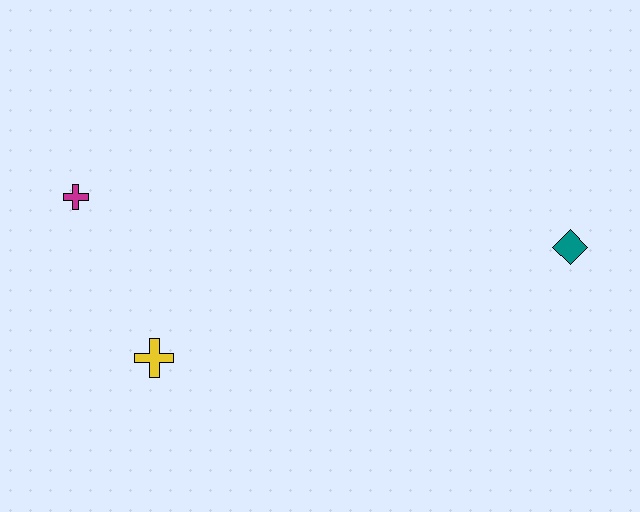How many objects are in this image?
There are 3 objects.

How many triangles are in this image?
There are no triangles.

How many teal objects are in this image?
There is 1 teal object.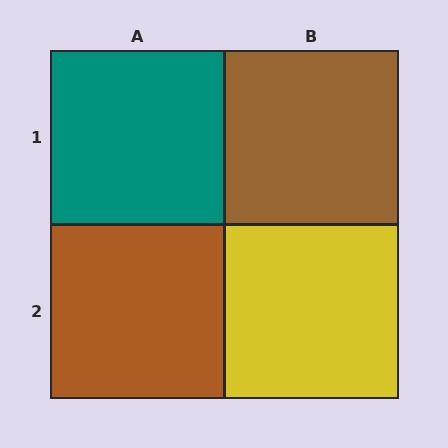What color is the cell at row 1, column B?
Brown.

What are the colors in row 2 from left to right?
Brown, yellow.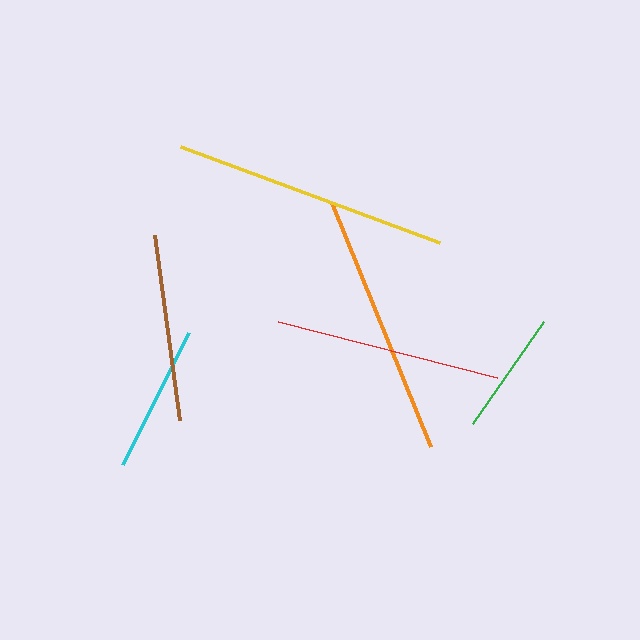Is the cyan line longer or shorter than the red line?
The red line is longer than the cyan line.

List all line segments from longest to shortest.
From longest to shortest: yellow, orange, red, brown, cyan, green.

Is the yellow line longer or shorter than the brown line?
The yellow line is longer than the brown line.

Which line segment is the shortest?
The green line is the shortest at approximately 124 pixels.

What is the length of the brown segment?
The brown segment is approximately 187 pixels long.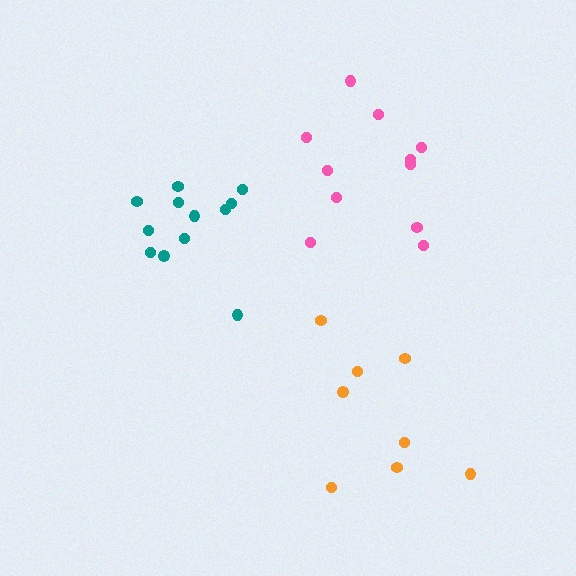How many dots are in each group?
Group 1: 8 dots, Group 2: 12 dots, Group 3: 11 dots (31 total).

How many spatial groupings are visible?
There are 3 spatial groupings.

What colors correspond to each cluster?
The clusters are colored: orange, teal, pink.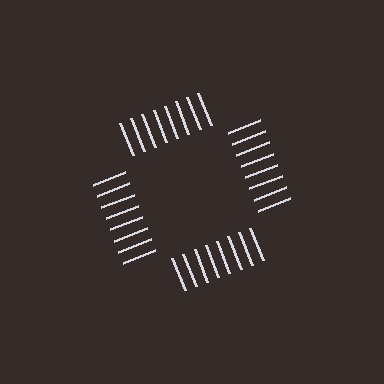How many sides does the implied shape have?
4 sides — the line-ends trace a square.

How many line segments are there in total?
32 — 8 along each of the 4 edges.